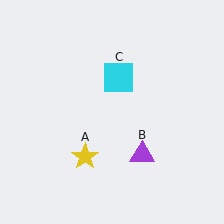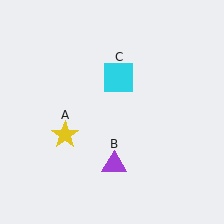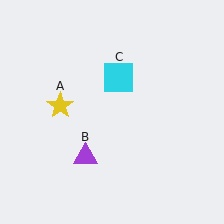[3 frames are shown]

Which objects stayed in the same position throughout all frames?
Cyan square (object C) remained stationary.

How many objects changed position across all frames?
2 objects changed position: yellow star (object A), purple triangle (object B).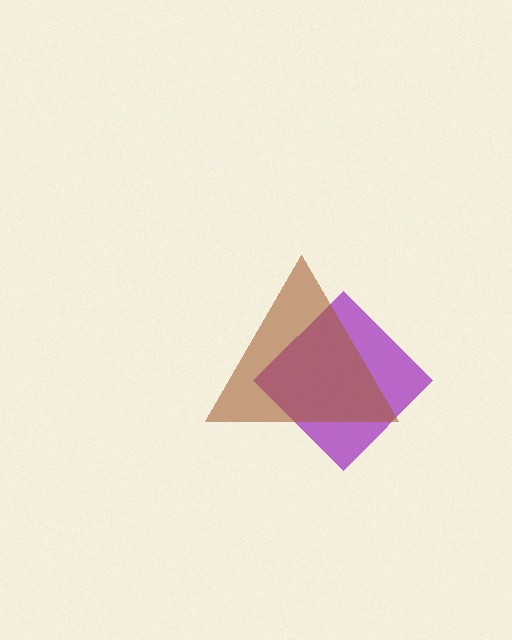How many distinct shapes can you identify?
There are 2 distinct shapes: a purple diamond, a brown triangle.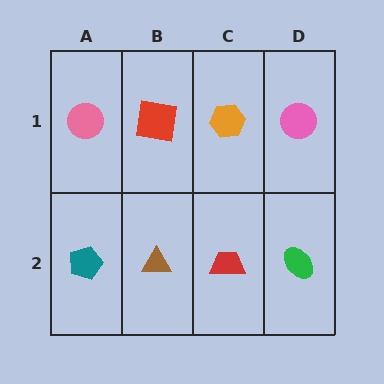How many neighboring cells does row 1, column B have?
3.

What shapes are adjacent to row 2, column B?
A red square (row 1, column B), a teal pentagon (row 2, column A), a red trapezoid (row 2, column C).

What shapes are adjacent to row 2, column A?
A pink circle (row 1, column A), a brown triangle (row 2, column B).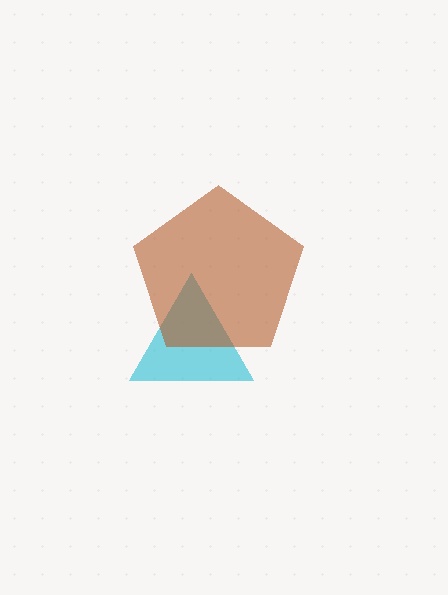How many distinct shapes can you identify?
There are 2 distinct shapes: a cyan triangle, a brown pentagon.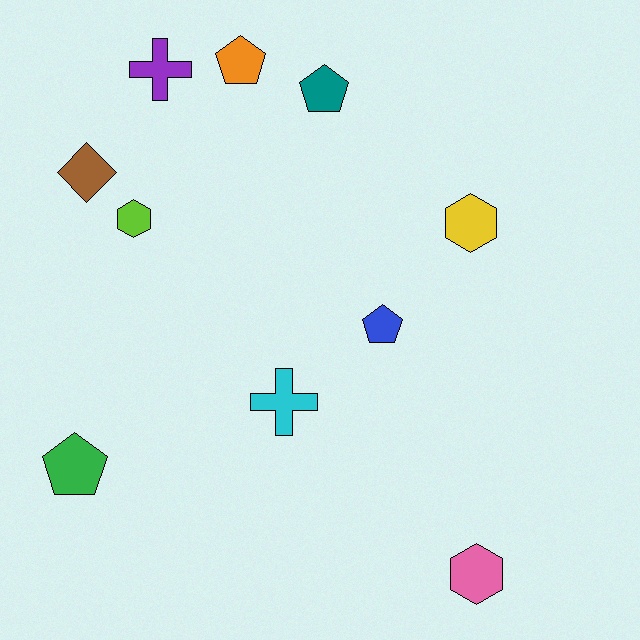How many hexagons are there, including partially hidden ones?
There are 3 hexagons.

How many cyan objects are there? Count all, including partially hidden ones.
There is 1 cyan object.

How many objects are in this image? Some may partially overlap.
There are 10 objects.